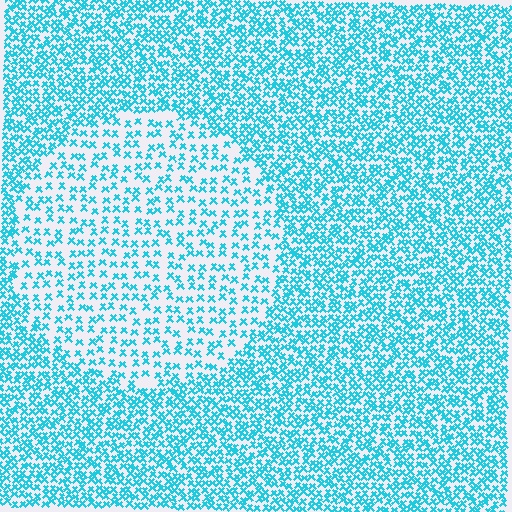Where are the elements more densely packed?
The elements are more densely packed outside the circle boundary.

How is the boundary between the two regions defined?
The boundary is defined by a change in element density (approximately 2.0x ratio). All elements are the same color, size, and shape.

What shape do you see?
I see a circle.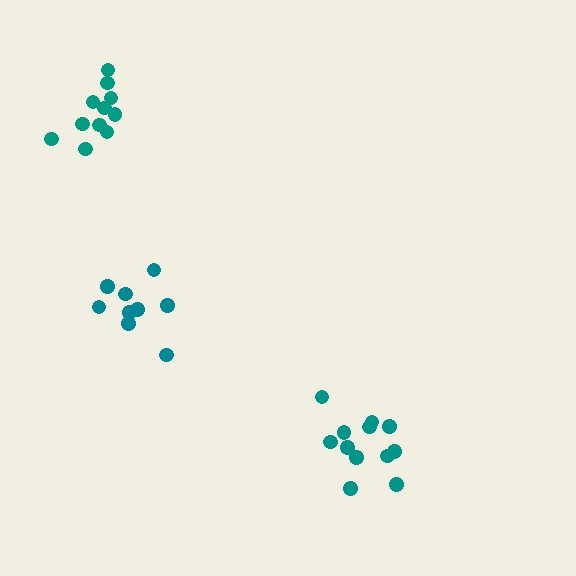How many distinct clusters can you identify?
There are 3 distinct clusters.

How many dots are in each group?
Group 1: 12 dots, Group 2: 11 dots, Group 3: 9 dots (32 total).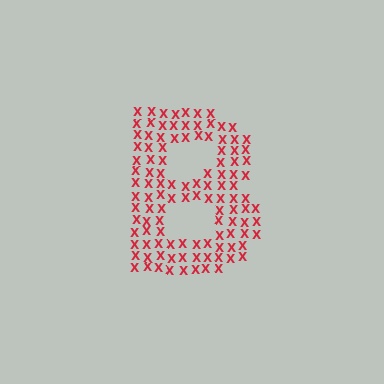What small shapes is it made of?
It is made of small letter X's.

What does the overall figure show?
The overall figure shows the letter B.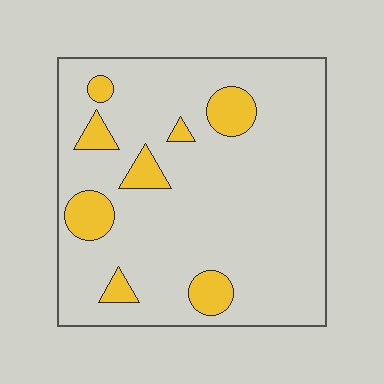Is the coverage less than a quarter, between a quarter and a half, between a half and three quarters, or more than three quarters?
Less than a quarter.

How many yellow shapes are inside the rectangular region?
8.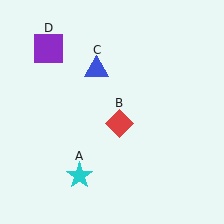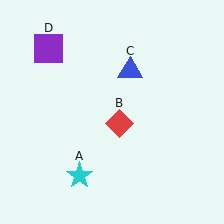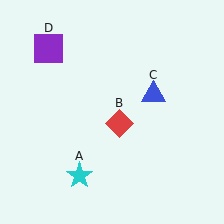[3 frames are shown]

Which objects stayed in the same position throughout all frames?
Cyan star (object A) and red diamond (object B) and purple square (object D) remained stationary.